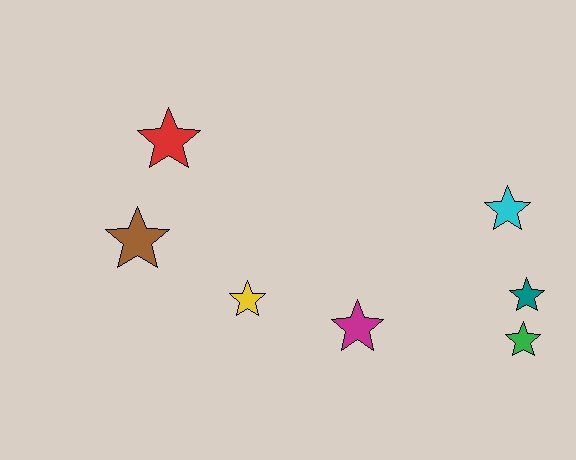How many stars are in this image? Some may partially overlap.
There are 7 stars.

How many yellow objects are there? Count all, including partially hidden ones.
There is 1 yellow object.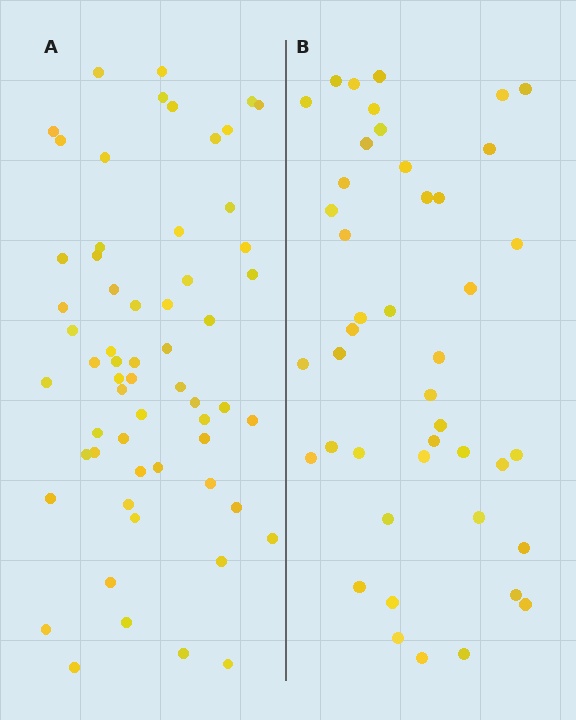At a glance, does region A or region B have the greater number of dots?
Region A (the left region) has more dots.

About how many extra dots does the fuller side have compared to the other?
Region A has approximately 15 more dots than region B.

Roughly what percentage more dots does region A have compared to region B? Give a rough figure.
About 35% more.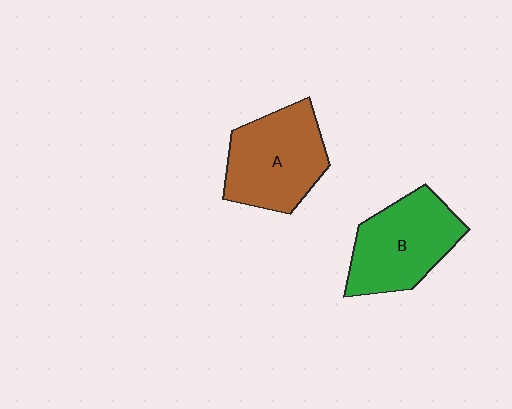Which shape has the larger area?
Shape A (brown).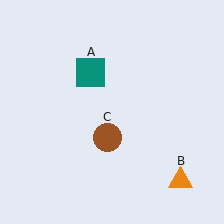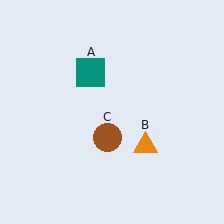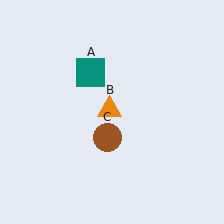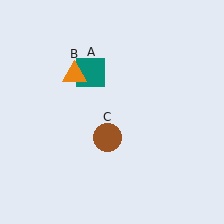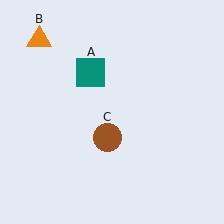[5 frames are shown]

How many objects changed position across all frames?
1 object changed position: orange triangle (object B).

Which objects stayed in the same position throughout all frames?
Teal square (object A) and brown circle (object C) remained stationary.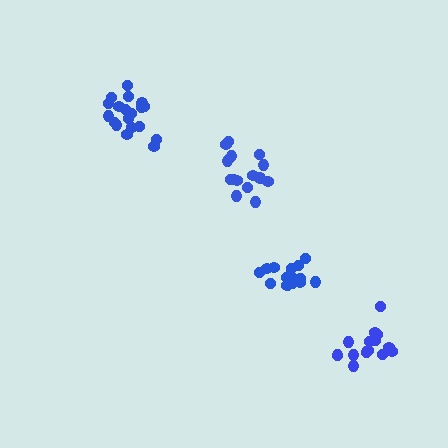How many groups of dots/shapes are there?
There are 4 groups.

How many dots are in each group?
Group 1: 16 dots, Group 2: 19 dots, Group 3: 15 dots, Group 4: 15 dots (65 total).